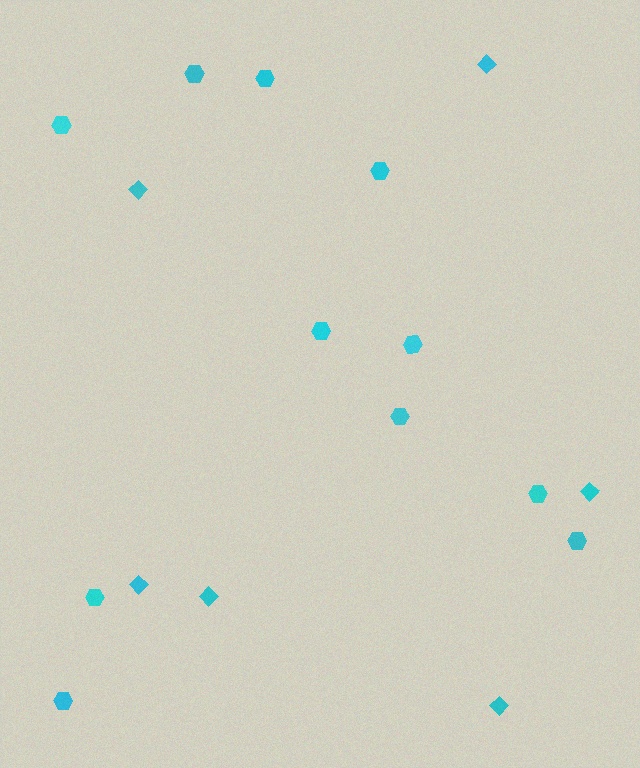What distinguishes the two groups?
There are 2 groups: one group of diamonds (6) and one group of hexagons (11).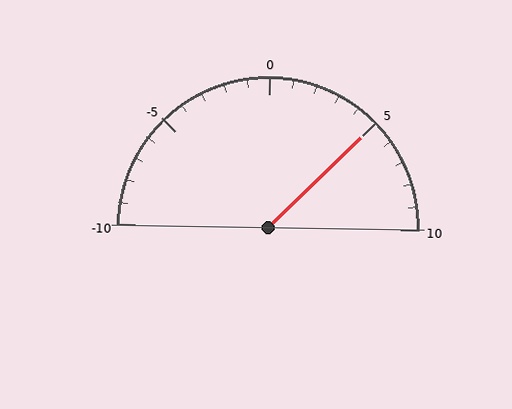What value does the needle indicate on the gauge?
The needle indicates approximately 5.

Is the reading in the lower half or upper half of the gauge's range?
The reading is in the upper half of the range (-10 to 10).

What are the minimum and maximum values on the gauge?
The gauge ranges from -10 to 10.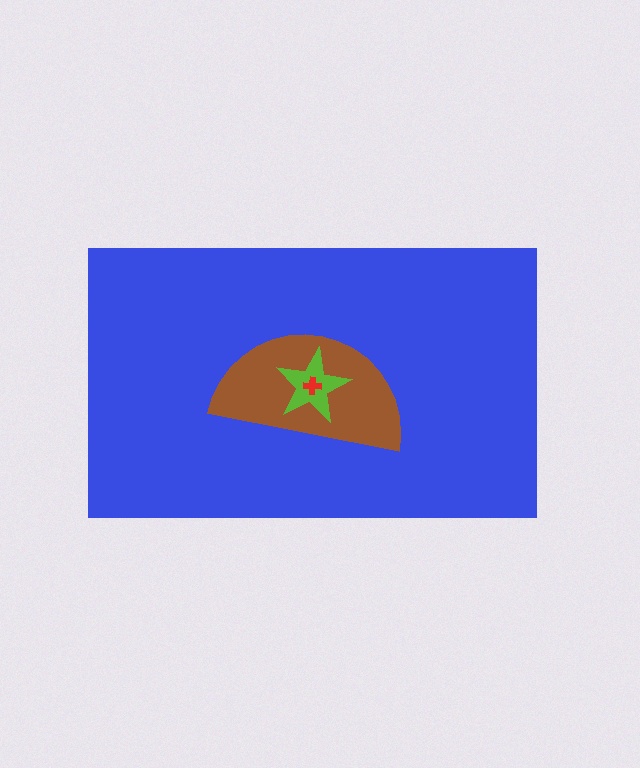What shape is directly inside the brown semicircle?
The lime star.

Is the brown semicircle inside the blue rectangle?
Yes.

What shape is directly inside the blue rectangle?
The brown semicircle.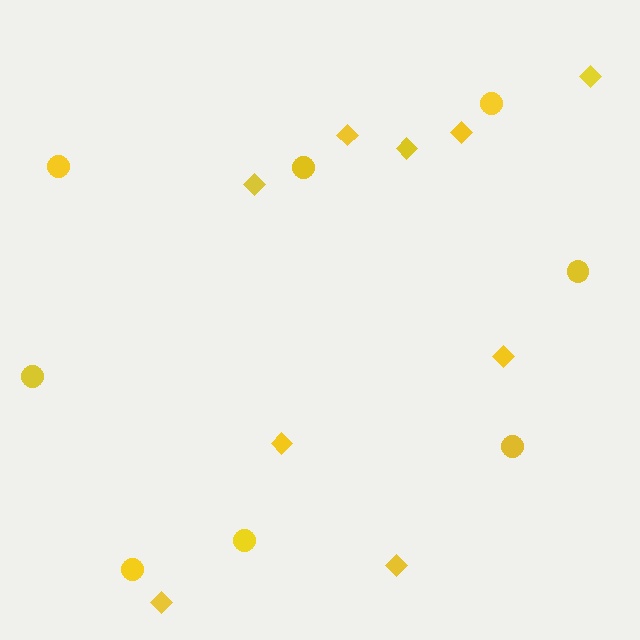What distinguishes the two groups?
There are 2 groups: one group of diamonds (9) and one group of circles (8).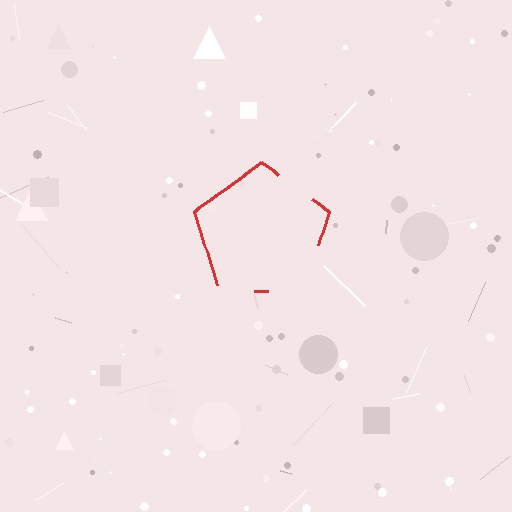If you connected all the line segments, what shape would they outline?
They would outline a pentagon.